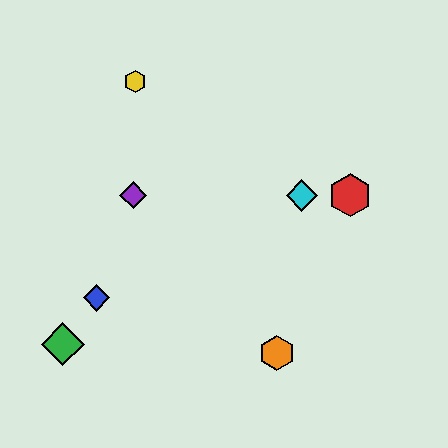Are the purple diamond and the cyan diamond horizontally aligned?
Yes, both are at y≈195.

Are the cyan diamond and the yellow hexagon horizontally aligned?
No, the cyan diamond is at y≈195 and the yellow hexagon is at y≈81.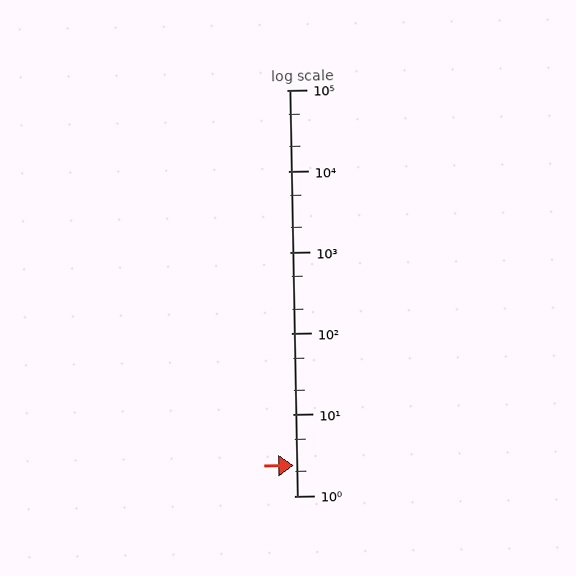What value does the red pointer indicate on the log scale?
The pointer indicates approximately 2.4.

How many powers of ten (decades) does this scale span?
The scale spans 5 decades, from 1 to 100000.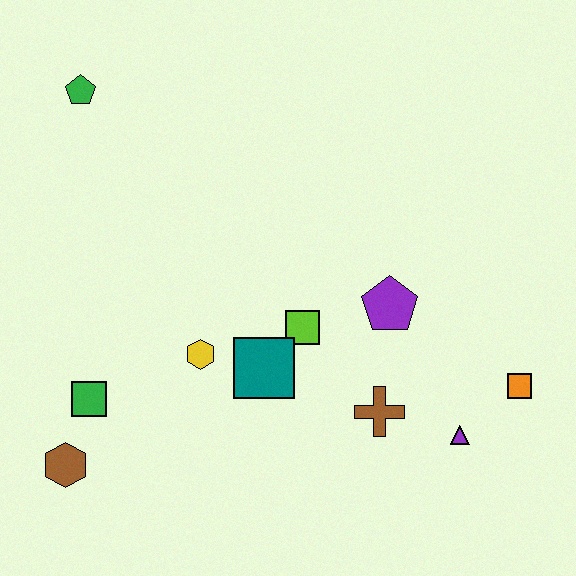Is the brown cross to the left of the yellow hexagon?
No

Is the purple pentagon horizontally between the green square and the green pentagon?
No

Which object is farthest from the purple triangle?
The green pentagon is farthest from the purple triangle.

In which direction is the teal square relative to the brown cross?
The teal square is to the left of the brown cross.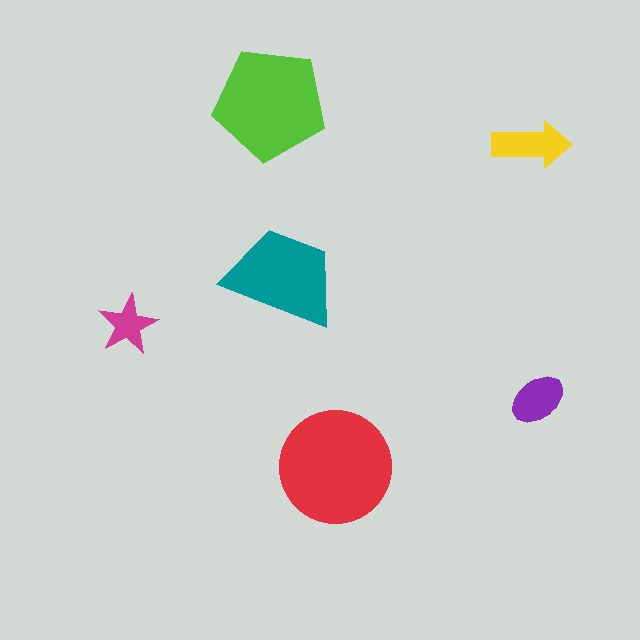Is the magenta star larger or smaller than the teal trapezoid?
Smaller.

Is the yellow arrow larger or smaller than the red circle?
Smaller.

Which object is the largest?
The red circle.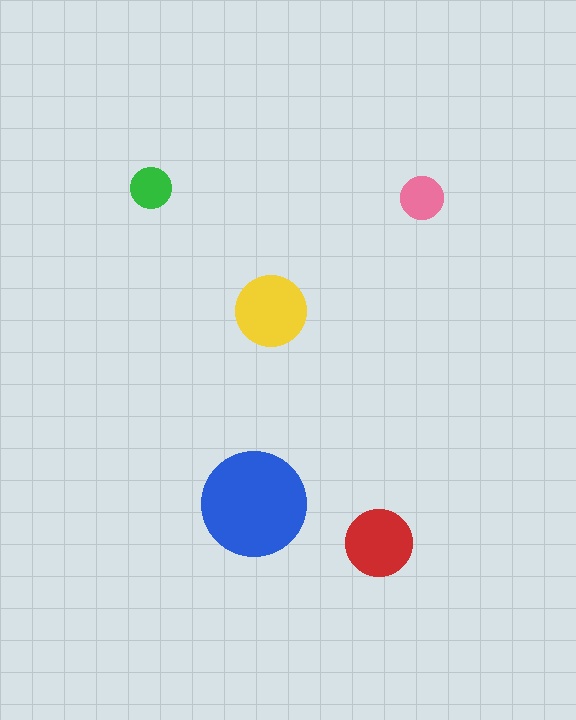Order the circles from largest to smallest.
the blue one, the yellow one, the red one, the pink one, the green one.